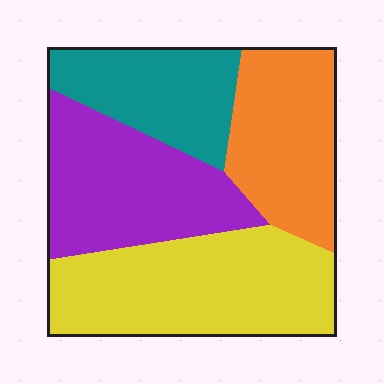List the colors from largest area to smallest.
From largest to smallest: yellow, purple, orange, teal.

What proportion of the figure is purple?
Purple covers around 25% of the figure.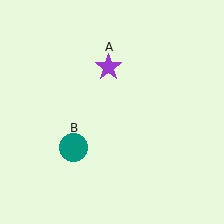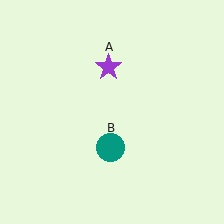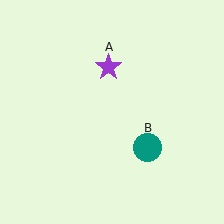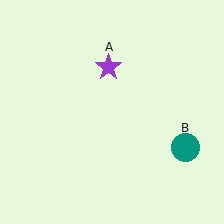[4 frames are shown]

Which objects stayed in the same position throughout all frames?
Purple star (object A) remained stationary.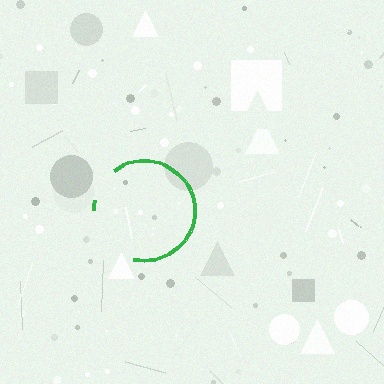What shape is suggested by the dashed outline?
The dashed outline suggests a circle.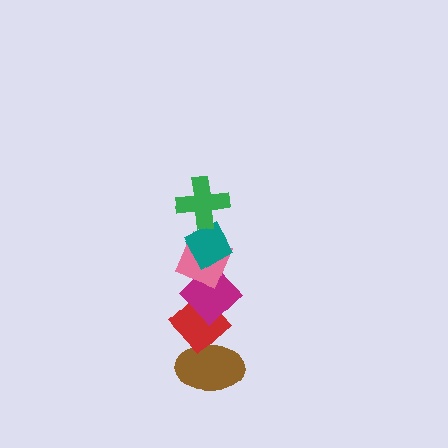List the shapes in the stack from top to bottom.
From top to bottom: the green cross, the teal diamond, the pink diamond, the magenta diamond, the red diamond, the brown ellipse.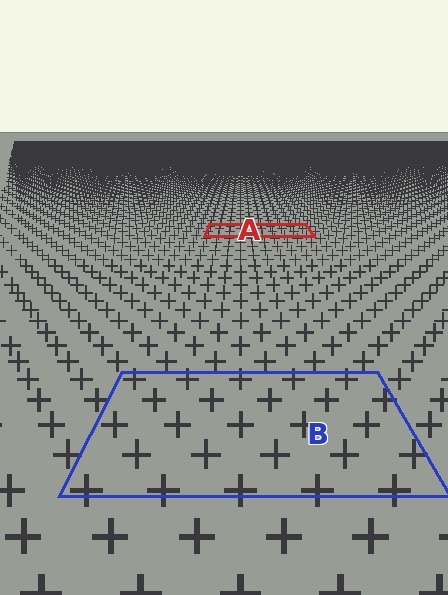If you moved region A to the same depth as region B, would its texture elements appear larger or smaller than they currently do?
They would appear larger. At a closer depth, the same texture elements are projected at a bigger on-screen size.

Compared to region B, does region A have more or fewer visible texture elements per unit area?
Region A has more texture elements per unit area — they are packed more densely because it is farther away.